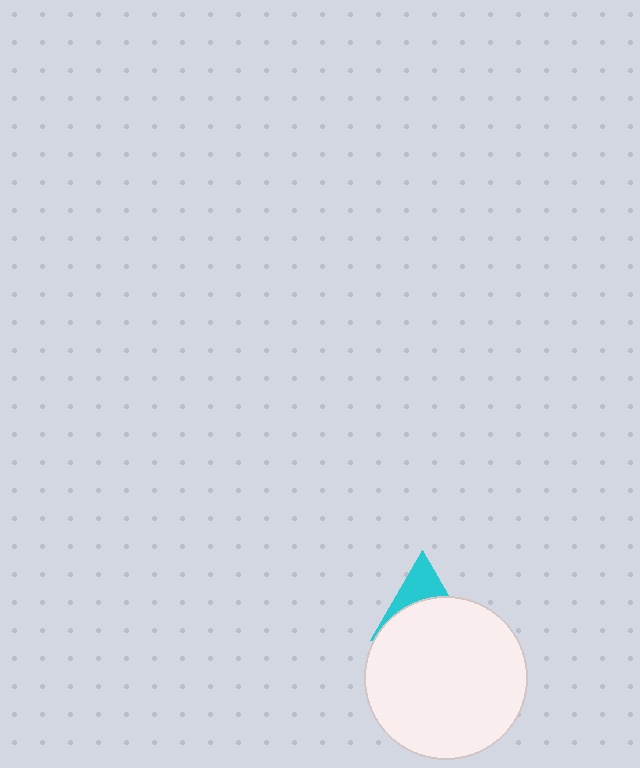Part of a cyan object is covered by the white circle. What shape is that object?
It is a triangle.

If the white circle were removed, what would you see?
You would see the complete cyan triangle.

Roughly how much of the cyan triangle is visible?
A small part of it is visible (roughly 36%).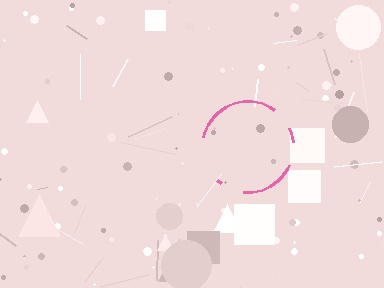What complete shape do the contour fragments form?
The contour fragments form a circle.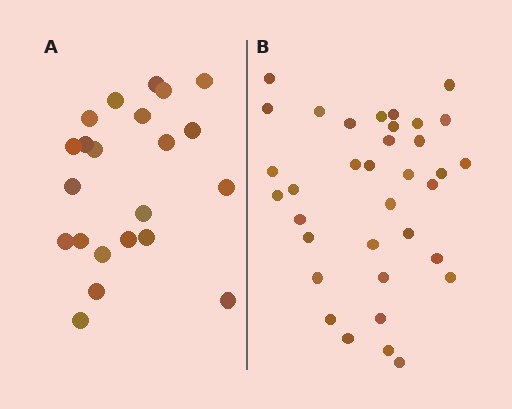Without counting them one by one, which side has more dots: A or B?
Region B (the right region) has more dots.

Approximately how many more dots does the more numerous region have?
Region B has approximately 15 more dots than region A.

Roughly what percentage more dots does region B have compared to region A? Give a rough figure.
About 60% more.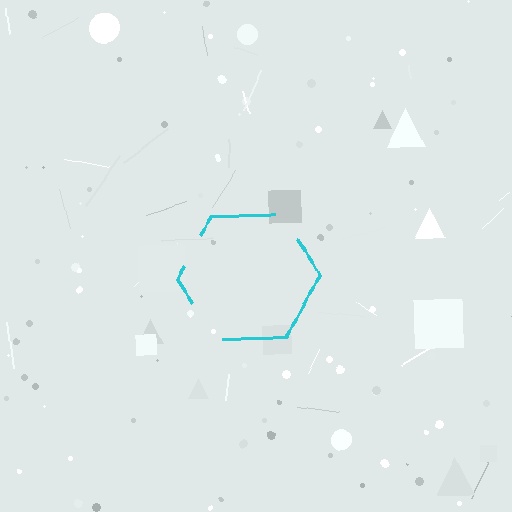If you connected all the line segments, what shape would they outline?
They would outline a hexagon.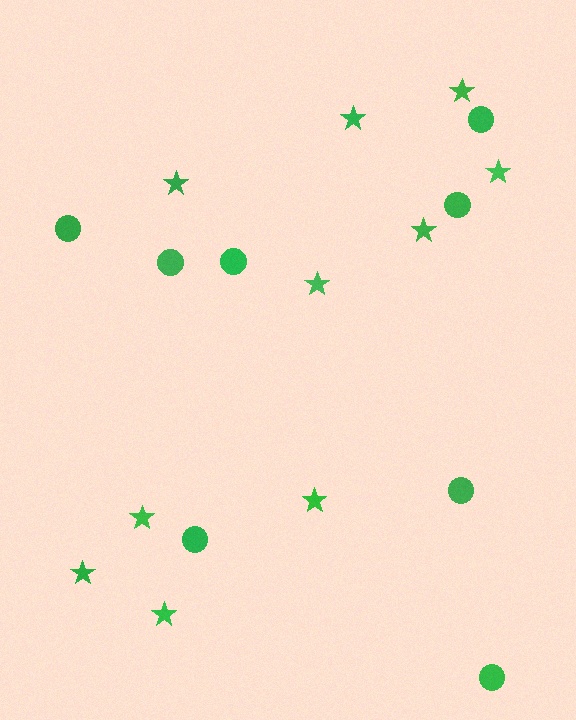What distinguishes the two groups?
There are 2 groups: one group of circles (8) and one group of stars (10).